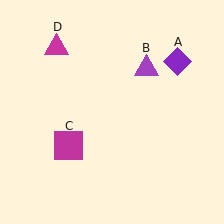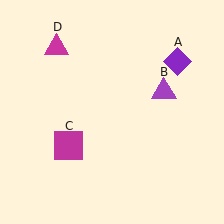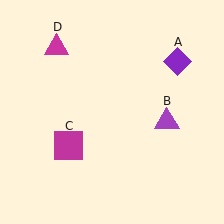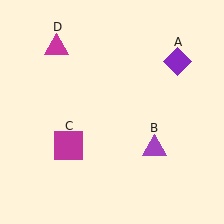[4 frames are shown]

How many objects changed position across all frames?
1 object changed position: purple triangle (object B).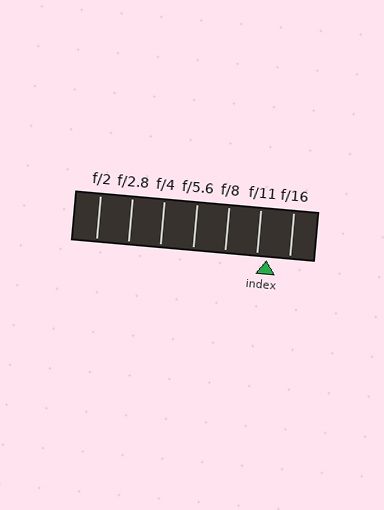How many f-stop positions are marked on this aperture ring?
There are 7 f-stop positions marked.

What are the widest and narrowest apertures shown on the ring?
The widest aperture shown is f/2 and the narrowest is f/16.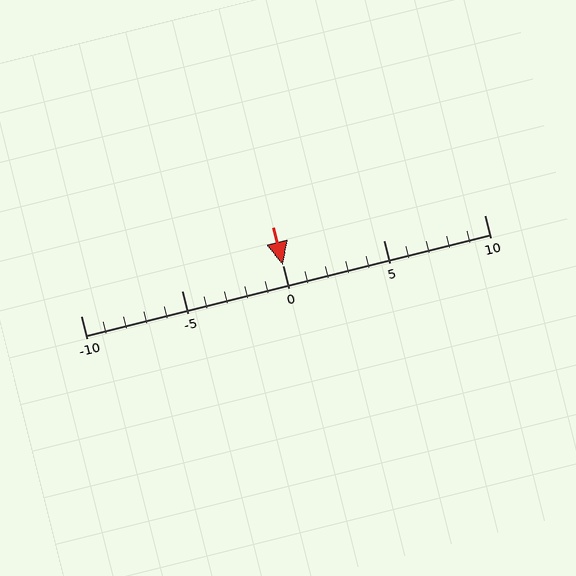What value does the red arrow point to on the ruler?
The red arrow points to approximately 0.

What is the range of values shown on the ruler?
The ruler shows values from -10 to 10.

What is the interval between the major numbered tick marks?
The major tick marks are spaced 5 units apart.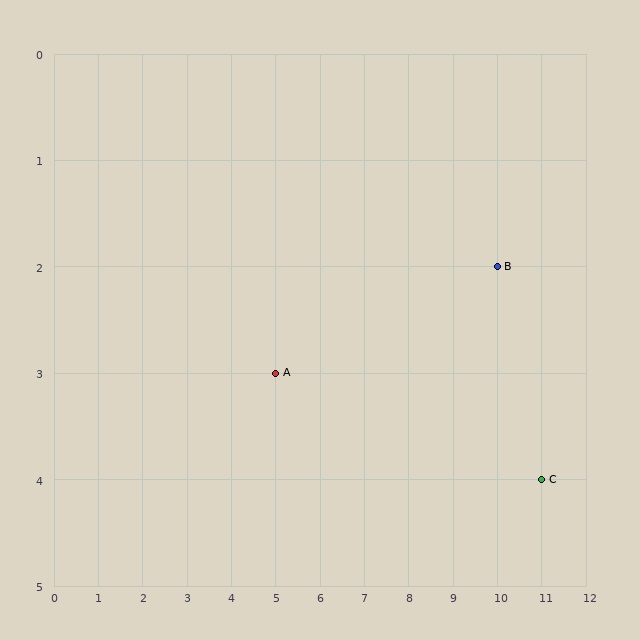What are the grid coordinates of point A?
Point A is at grid coordinates (5, 3).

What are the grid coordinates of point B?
Point B is at grid coordinates (10, 2).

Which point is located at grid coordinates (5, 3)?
Point A is at (5, 3).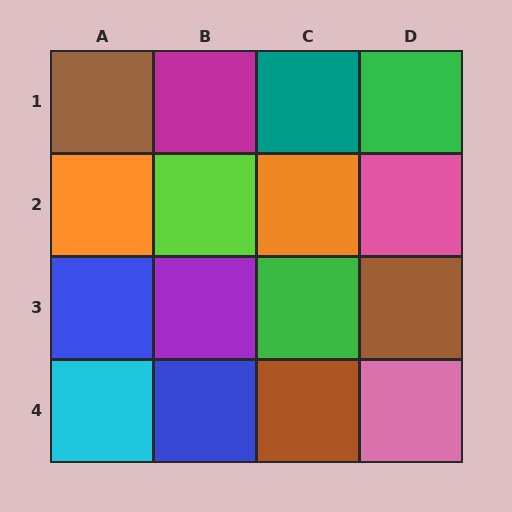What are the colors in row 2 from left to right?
Orange, lime, orange, pink.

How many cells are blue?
2 cells are blue.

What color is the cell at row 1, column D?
Green.